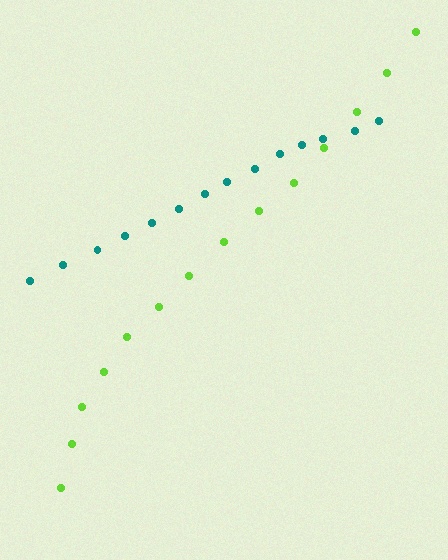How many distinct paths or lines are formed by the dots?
There are 2 distinct paths.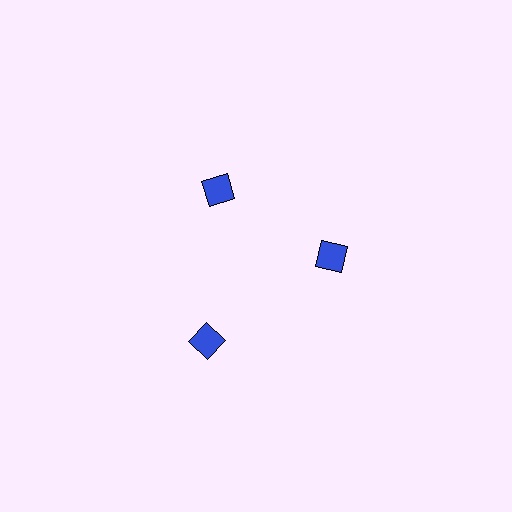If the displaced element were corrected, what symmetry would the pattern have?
It would have 3-fold rotational symmetry — the pattern would map onto itself every 120 degrees.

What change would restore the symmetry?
The symmetry would be restored by moving it inward, back onto the ring so that all 3 squares sit at equal angles and equal distance from the center.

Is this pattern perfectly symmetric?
No. The 3 blue squares are arranged in a ring, but one element near the 7 o'clock position is pushed outward from the center, breaking the 3-fold rotational symmetry.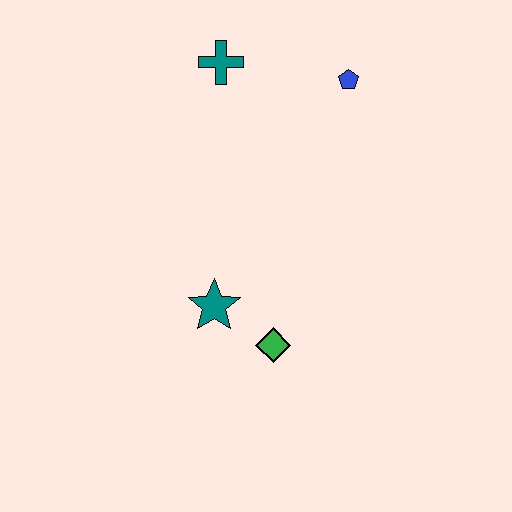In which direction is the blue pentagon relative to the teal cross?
The blue pentagon is to the right of the teal cross.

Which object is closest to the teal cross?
The blue pentagon is closest to the teal cross.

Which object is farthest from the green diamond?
The teal cross is farthest from the green diamond.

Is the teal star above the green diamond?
Yes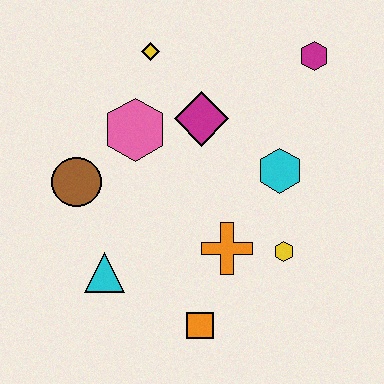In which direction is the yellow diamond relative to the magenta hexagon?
The yellow diamond is to the left of the magenta hexagon.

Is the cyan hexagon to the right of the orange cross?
Yes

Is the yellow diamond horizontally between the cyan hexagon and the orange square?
No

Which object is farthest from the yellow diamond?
The orange square is farthest from the yellow diamond.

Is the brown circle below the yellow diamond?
Yes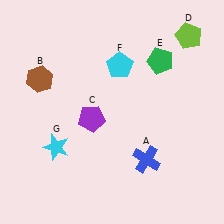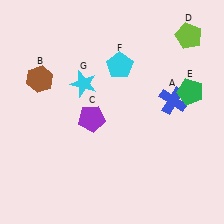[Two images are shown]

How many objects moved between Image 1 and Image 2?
3 objects moved between the two images.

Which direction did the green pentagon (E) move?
The green pentagon (E) moved down.